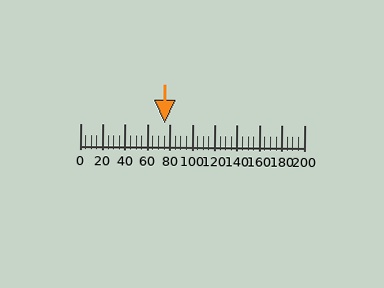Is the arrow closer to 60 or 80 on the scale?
The arrow is closer to 80.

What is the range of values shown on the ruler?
The ruler shows values from 0 to 200.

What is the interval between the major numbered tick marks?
The major tick marks are spaced 20 units apart.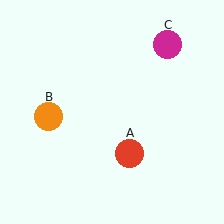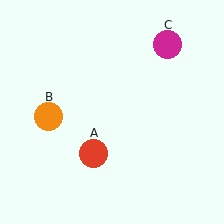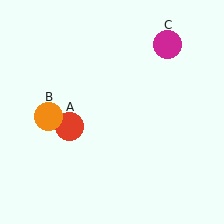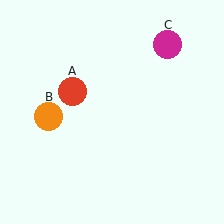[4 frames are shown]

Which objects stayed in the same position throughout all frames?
Orange circle (object B) and magenta circle (object C) remained stationary.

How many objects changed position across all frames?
1 object changed position: red circle (object A).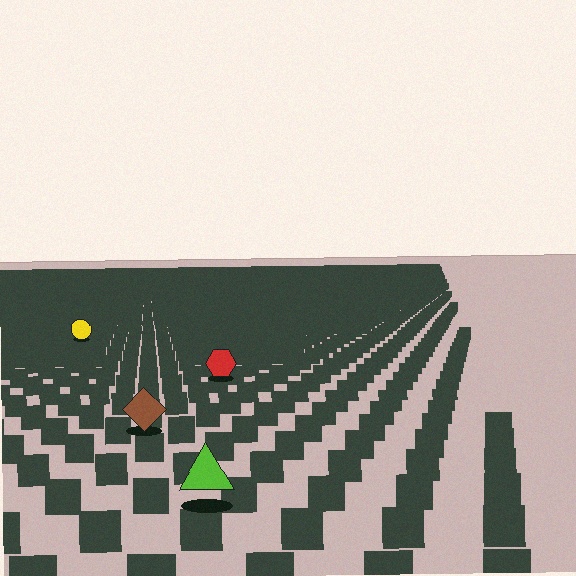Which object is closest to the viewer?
The lime triangle is closest. The texture marks near it are larger and more spread out.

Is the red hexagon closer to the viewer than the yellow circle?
Yes. The red hexagon is closer — you can tell from the texture gradient: the ground texture is coarser near it.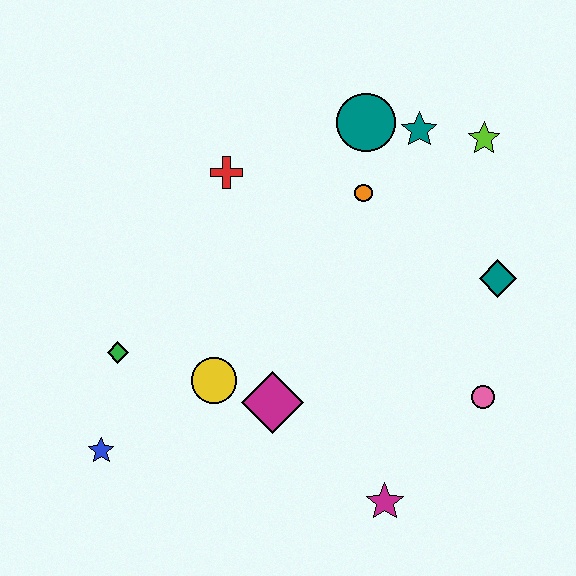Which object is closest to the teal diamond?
The pink circle is closest to the teal diamond.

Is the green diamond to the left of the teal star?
Yes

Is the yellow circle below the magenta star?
No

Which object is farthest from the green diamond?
The lime star is farthest from the green diamond.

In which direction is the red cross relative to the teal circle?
The red cross is to the left of the teal circle.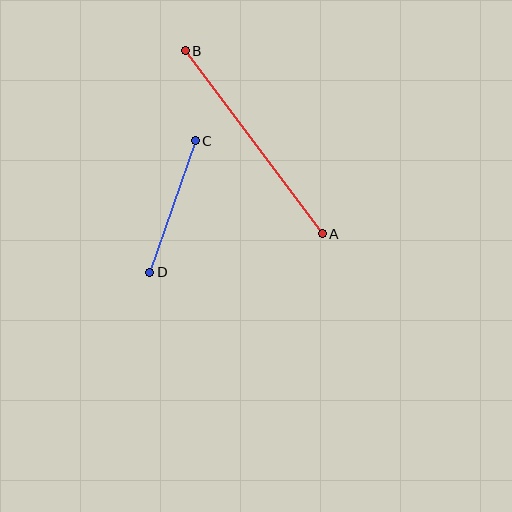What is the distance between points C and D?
The distance is approximately 139 pixels.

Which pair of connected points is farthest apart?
Points A and B are farthest apart.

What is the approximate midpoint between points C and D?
The midpoint is at approximately (173, 206) pixels.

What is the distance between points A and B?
The distance is approximately 229 pixels.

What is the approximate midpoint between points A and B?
The midpoint is at approximately (254, 142) pixels.